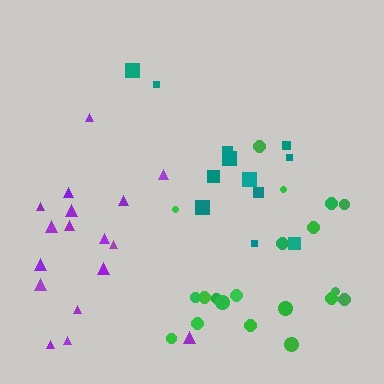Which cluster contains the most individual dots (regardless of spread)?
Green (20).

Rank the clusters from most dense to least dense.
teal, purple, green.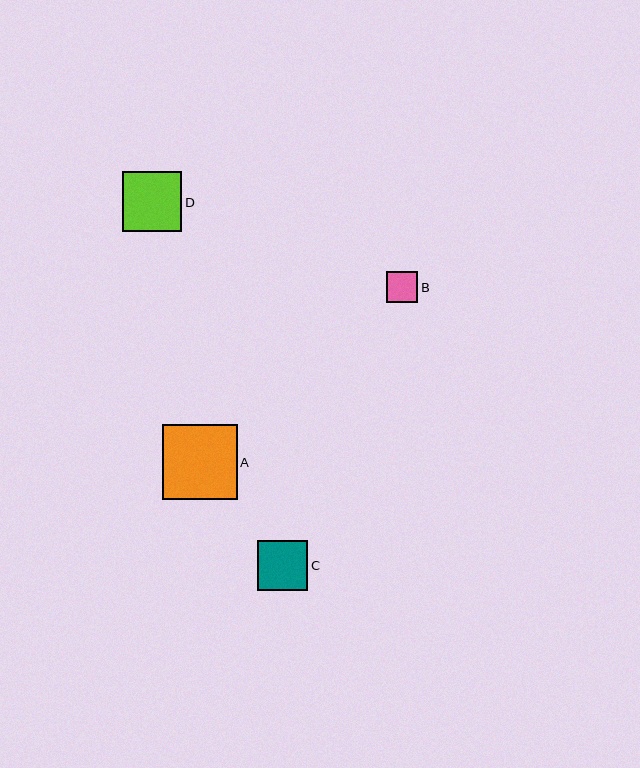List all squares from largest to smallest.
From largest to smallest: A, D, C, B.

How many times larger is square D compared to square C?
Square D is approximately 1.2 times the size of square C.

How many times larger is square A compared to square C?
Square A is approximately 1.5 times the size of square C.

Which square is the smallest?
Square B is the smallest with a size of approximately 31 pixels.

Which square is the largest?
Square A is the largest with a size of approximately 74 pixels.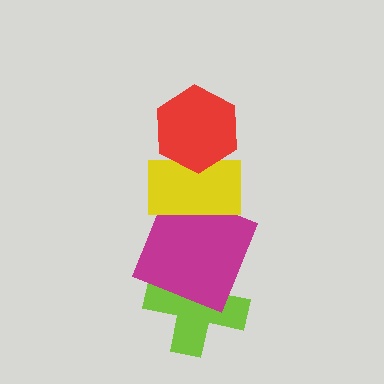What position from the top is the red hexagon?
The red hexagon is 1st from the top.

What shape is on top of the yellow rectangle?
The red hexagon is on top of the yellow rectangle.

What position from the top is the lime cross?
The lime cross is 4th from the top.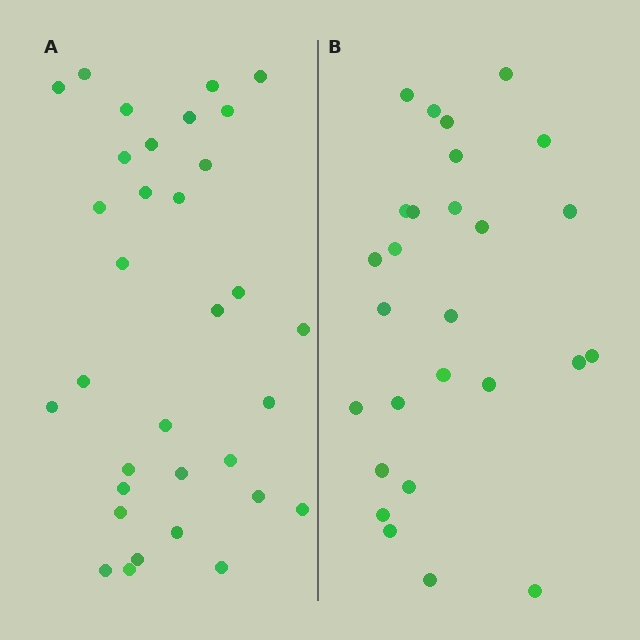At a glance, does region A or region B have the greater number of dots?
Region A (the left region) has more dots.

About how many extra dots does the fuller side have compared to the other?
Region A has about 6 more dots than region B.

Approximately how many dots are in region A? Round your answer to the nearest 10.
About 30 dots. (The exact count is 33, which rounds to 30.)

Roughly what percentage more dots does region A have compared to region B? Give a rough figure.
About 20% more.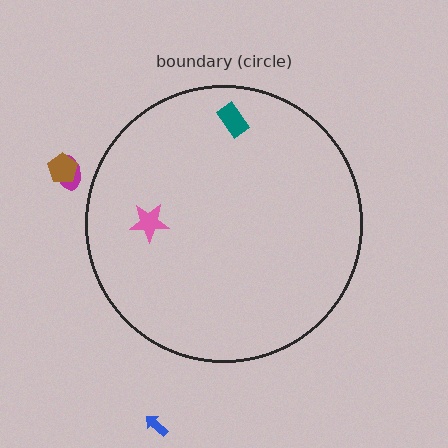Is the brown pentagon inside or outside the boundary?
Outside.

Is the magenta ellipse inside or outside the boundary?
Outside.